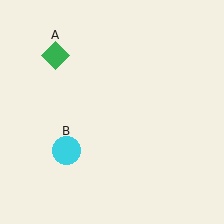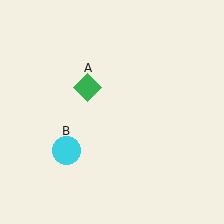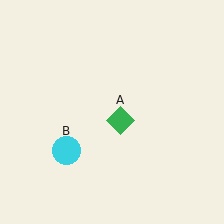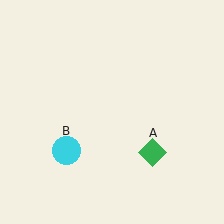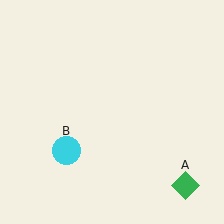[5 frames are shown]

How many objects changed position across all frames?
1 object changed position: green diamond (object A).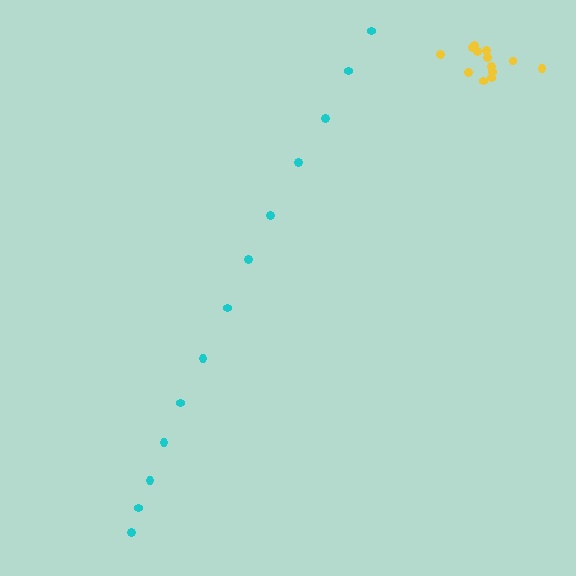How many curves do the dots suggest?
There are 2 distinct paths.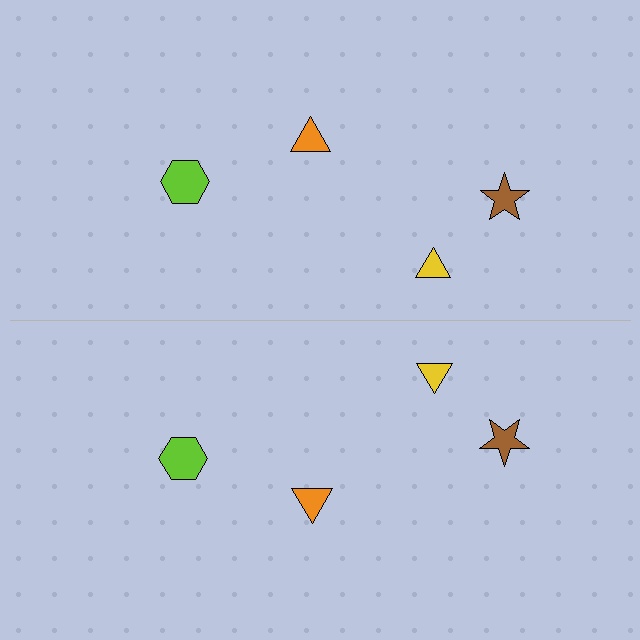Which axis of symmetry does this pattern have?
The pattern has a horizontal axis of symmetry running through the center of the image.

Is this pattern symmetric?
Yes, this pattern has bilateral (reflection) symmetry.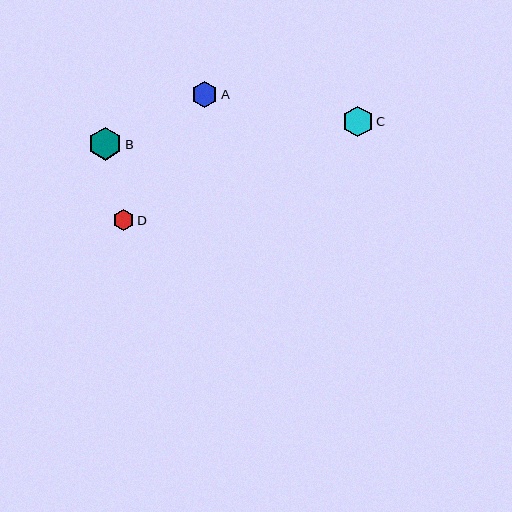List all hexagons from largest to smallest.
From largest to smallest: B, C, A, D.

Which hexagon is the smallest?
Hexagon D is the smallest with a size of approximately 21 pixels.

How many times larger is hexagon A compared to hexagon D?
Hexagon A is approximately 1.3 times the size of hexagon D.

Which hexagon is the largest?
Hexagon B is the largest with a size of approximately 33 pixels.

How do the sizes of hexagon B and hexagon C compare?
Hexagon B and hexagon C are approximately the same size.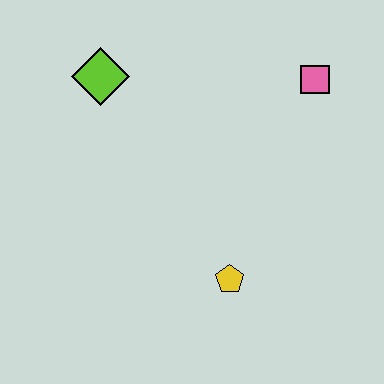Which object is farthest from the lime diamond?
The yellow pentagon is farthest from the lime diamond.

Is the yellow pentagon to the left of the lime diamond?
No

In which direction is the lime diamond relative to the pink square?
The lime diamond is to the left of the pink square.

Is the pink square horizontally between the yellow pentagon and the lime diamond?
No